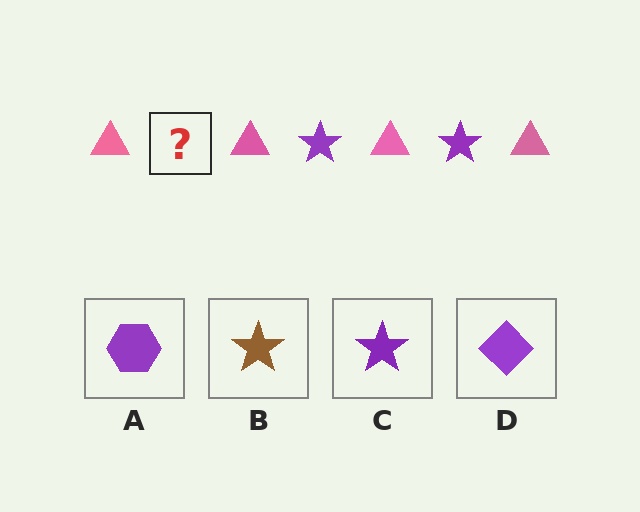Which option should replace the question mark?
Option C.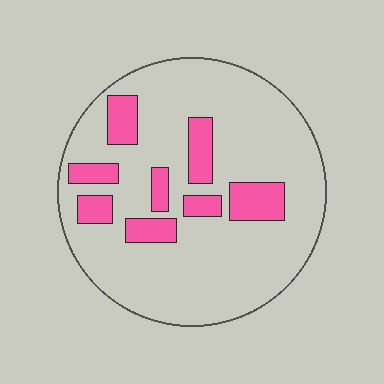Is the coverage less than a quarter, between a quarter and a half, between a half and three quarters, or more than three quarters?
Less than a quarter.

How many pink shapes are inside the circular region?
8.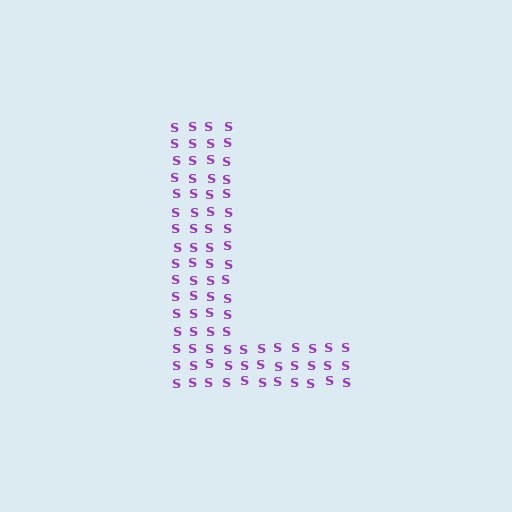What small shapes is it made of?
It is made of small letter S's.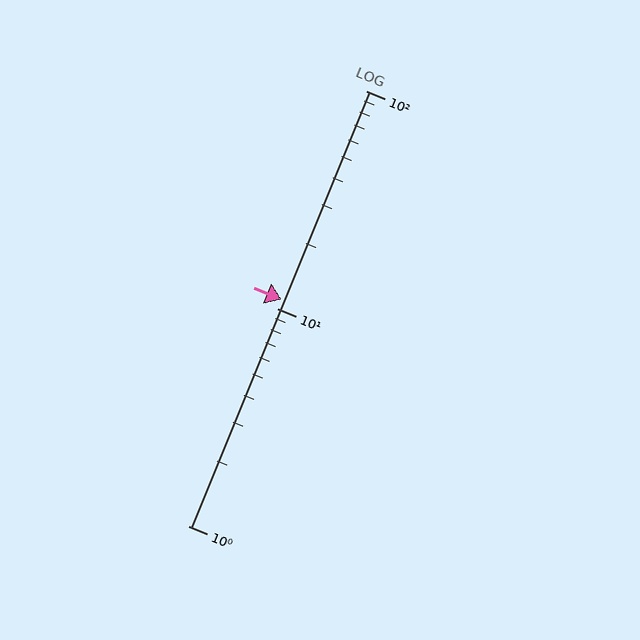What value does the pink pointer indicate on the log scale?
The pointer indicates approximately 11.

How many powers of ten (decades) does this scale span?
The scale spans 2 decades, from 1 to 100.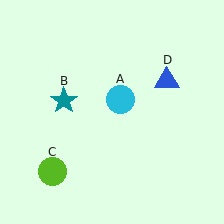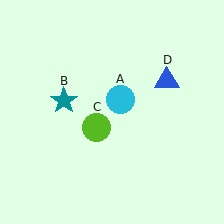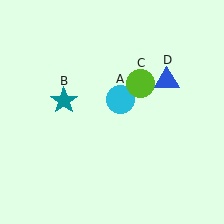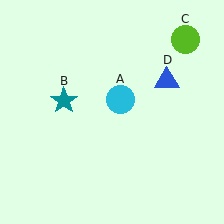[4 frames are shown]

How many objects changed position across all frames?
1 object changed position: lime circle (object C).